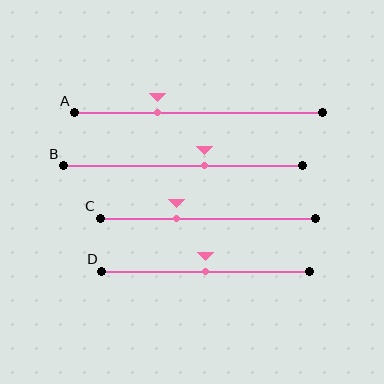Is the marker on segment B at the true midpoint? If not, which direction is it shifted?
No, the marker on segment B is shifted to the right by about 9% of the segment length.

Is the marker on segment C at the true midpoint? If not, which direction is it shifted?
No, the marker on segment C is shifted to the left by about 14% of the segment length.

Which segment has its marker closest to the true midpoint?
Segment D has its marker closest to the true midpoint.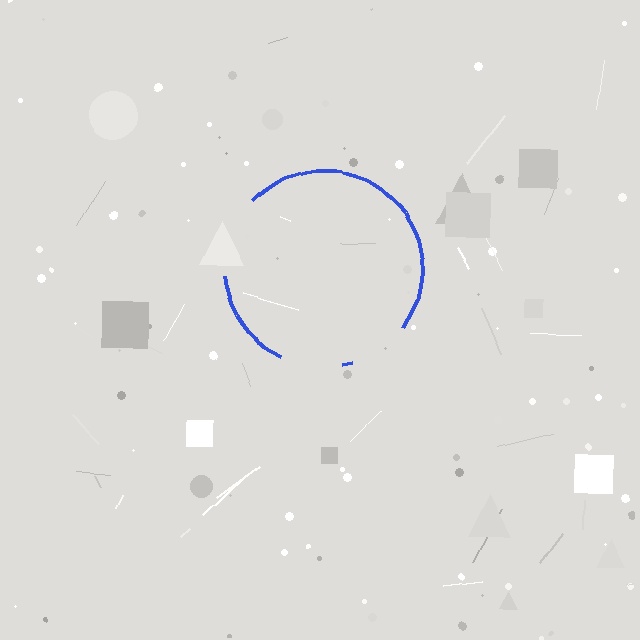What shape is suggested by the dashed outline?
The dashed outline suggests a circle.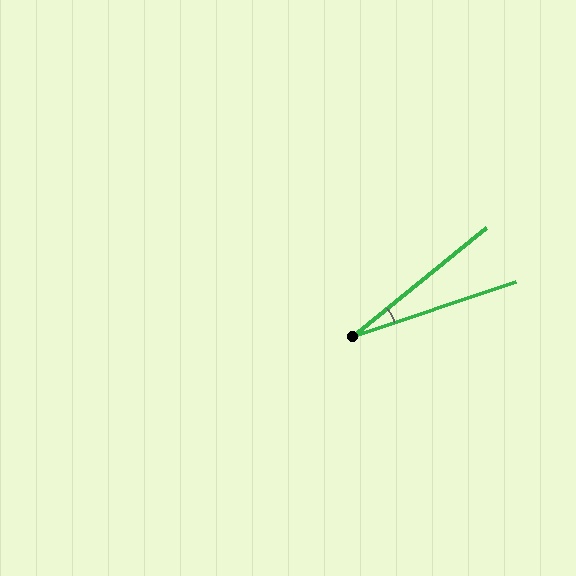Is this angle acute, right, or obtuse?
It is acute.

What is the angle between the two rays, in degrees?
Approximately 21 degrees.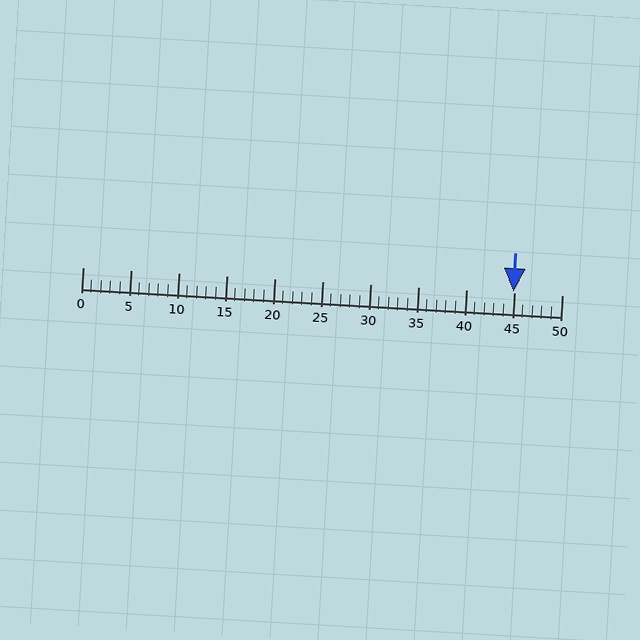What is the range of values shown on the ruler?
The ruler shows values from 0 to 50.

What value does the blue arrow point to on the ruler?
The blue arrow points to approximately 45.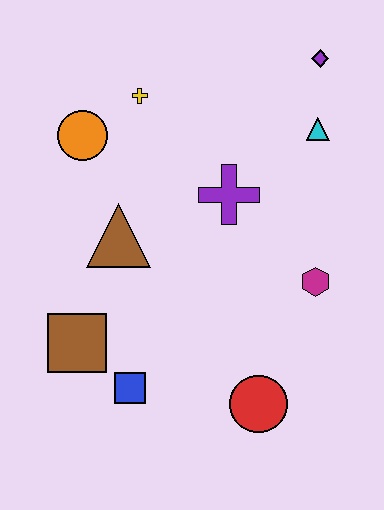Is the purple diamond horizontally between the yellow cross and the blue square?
No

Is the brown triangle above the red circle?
Yes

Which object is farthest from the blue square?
The purple diamond is farthest from the blue square.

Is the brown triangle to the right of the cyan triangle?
No